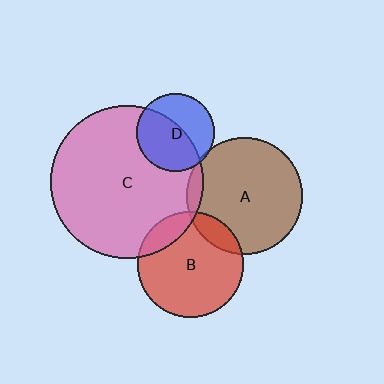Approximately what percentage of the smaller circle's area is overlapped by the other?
Approximately 15%.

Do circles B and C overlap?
Yes.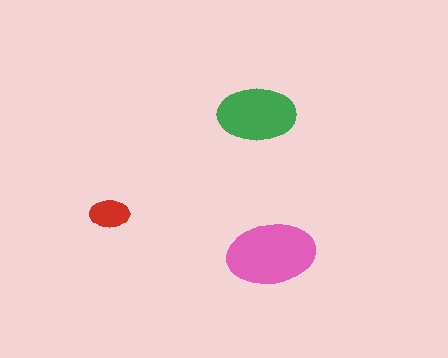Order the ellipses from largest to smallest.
the pink one, the green one, the red one.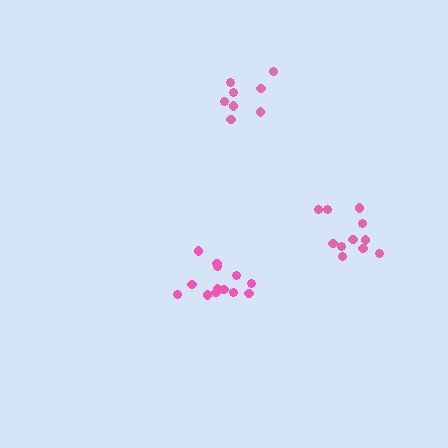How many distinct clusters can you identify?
There are 3 distinct clusters.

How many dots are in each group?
Group 1: 13 dots, Group 2: 8 dots, Group 3: 11 dots (32 total).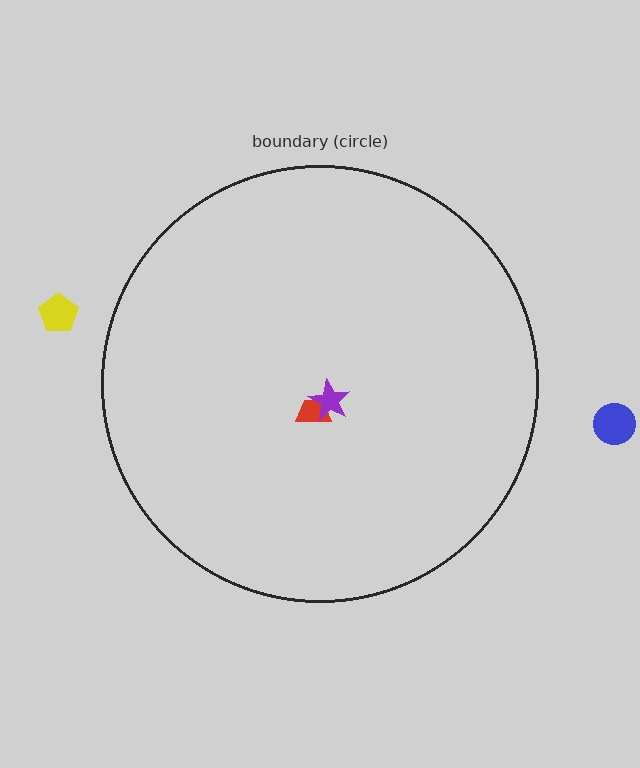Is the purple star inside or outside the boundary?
Inside.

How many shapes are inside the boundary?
2 inside, 2 outside.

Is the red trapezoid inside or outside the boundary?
Inside.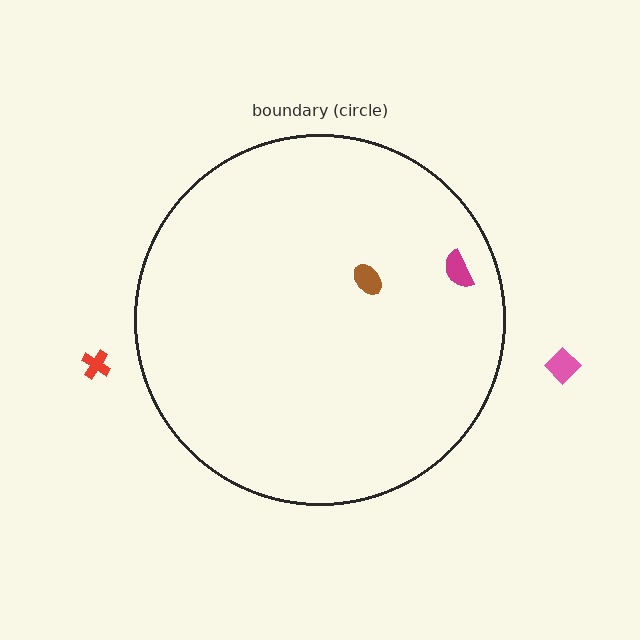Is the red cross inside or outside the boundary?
Outside.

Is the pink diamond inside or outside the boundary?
Outside.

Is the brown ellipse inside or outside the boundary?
Inside.